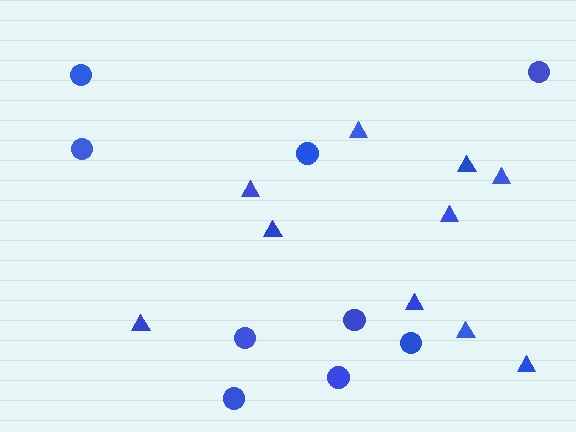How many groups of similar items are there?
There are 2 groups: one group of triangles (10) and one group of circles (9).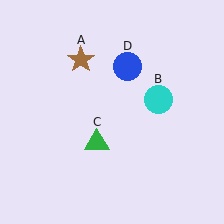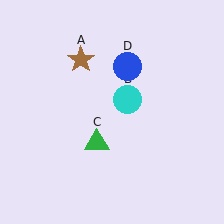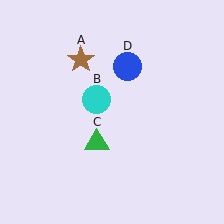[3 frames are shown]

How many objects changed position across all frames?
1 object changed position: cyan circle (object B).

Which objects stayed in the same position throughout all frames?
Brown star (object A) and green triangle (object C) and blue circle (object D) remained stationary.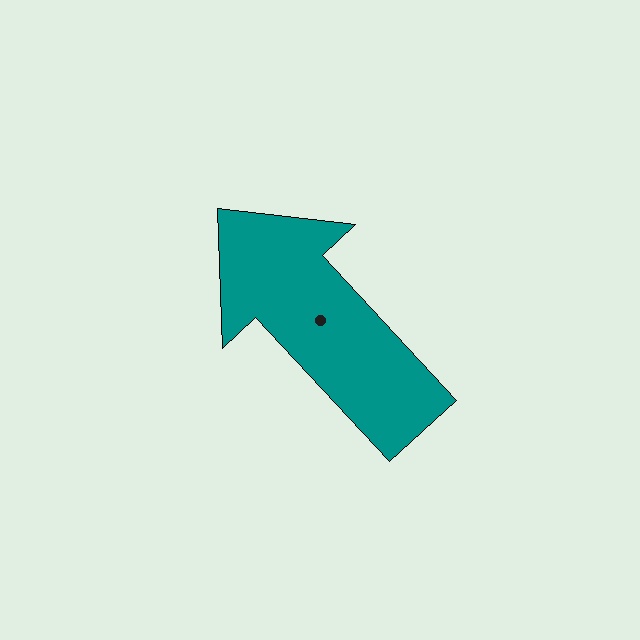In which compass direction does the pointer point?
Northwest.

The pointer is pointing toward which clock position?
Roughly 11 o'clock.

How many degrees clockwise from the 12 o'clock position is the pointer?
Approximately 317 degrees.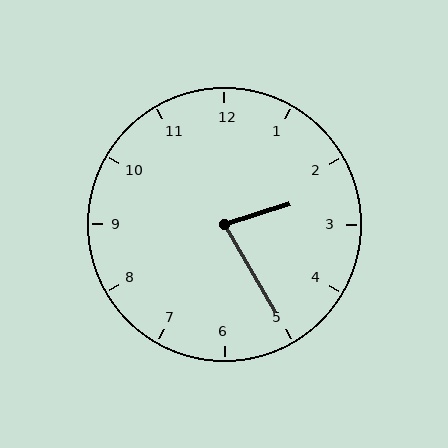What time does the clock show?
2:25.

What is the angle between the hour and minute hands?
Approximately 78 degrees.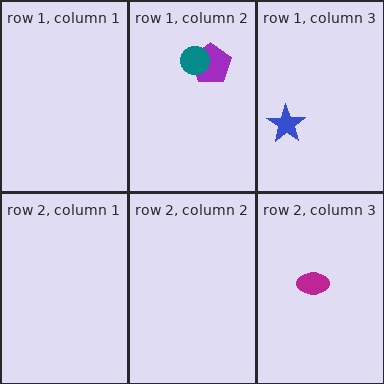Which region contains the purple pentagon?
The row 1, column 2 region.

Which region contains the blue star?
The row 1, column 3 region.